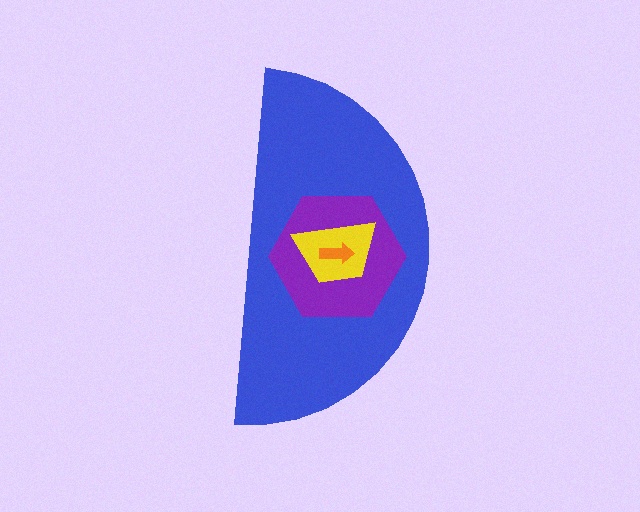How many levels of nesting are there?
4.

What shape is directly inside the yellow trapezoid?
The orange arrow.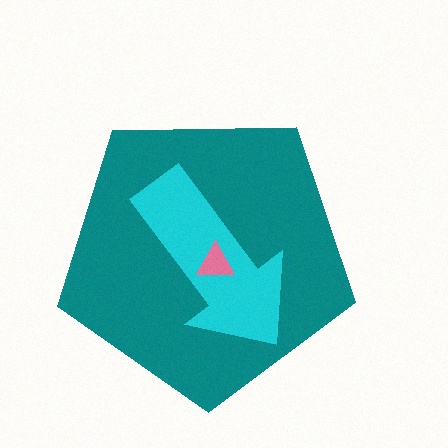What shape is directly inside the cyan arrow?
The pink triangle.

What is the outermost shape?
The teal pentagon.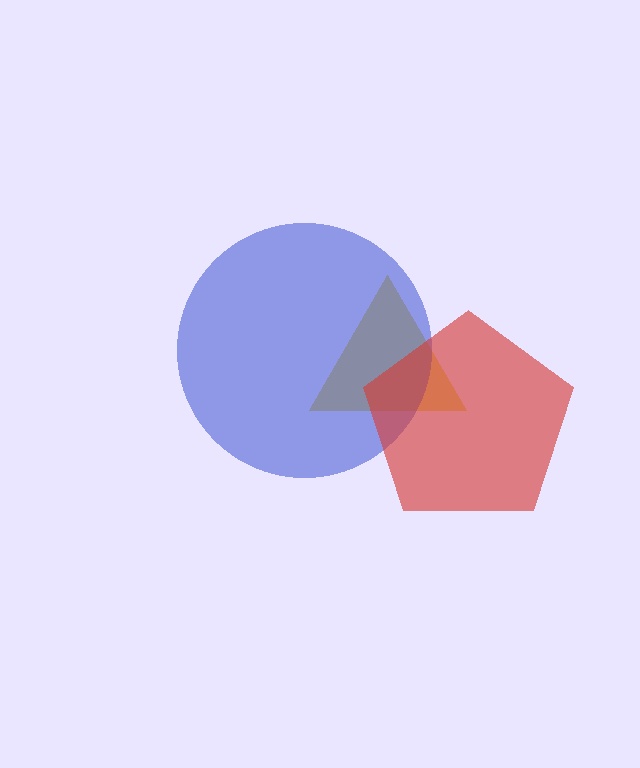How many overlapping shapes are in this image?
There are 3 overlapping shapes in the image.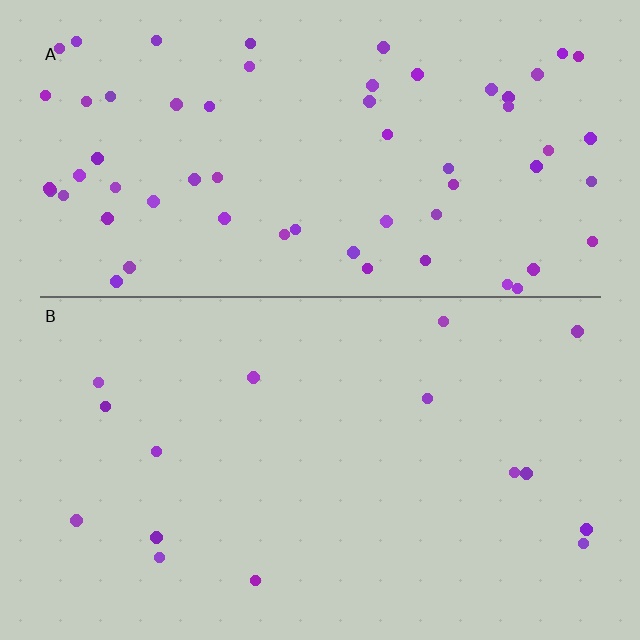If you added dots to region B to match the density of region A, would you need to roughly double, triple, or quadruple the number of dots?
Approximately quadruple.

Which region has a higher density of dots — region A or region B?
A (the top).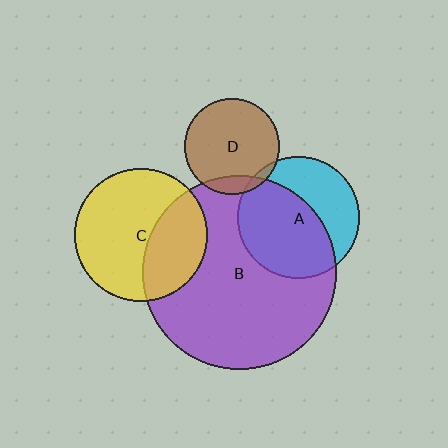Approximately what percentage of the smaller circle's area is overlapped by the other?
Approximately 60%.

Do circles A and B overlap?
Yes.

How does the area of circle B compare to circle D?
Approximately 4.1 times.